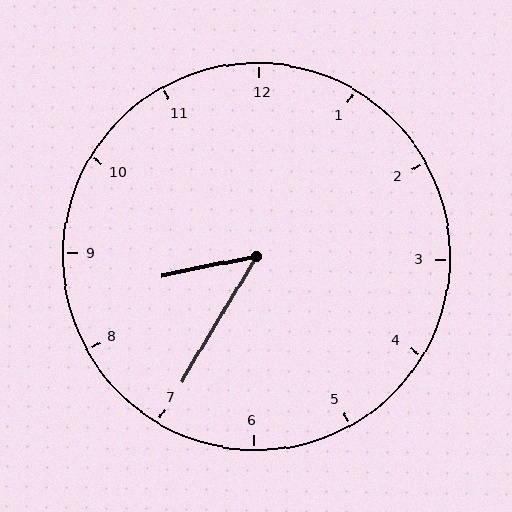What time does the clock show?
8:35.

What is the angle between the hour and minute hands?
Approximately 48 degrees.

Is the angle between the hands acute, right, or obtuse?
It is acute.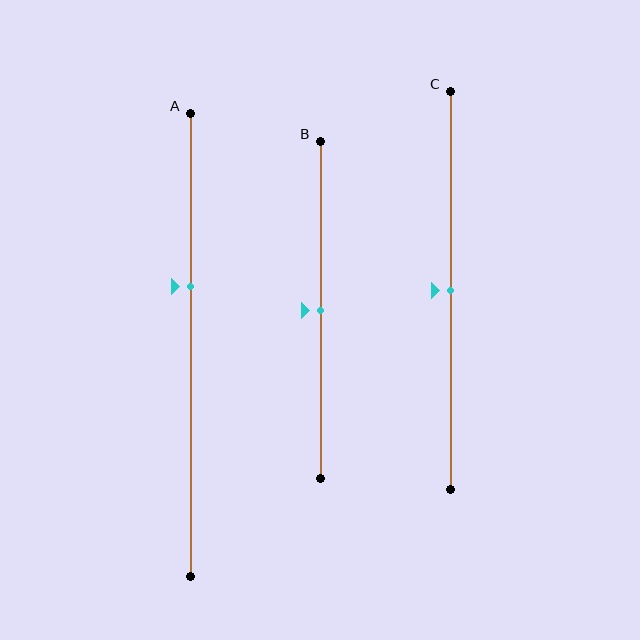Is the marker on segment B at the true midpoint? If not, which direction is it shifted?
Yes, the marker on segment B is at the true midpoint.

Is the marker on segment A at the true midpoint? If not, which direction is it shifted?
No, the marker on segment A is shifted upward by about 13% of the segment length.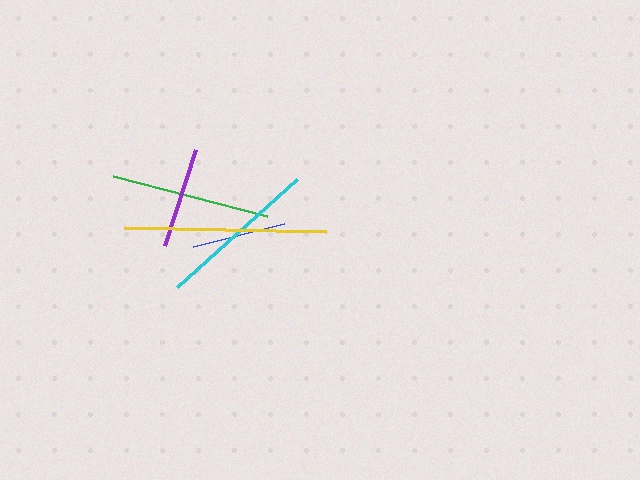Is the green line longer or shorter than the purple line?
The green line is longer than the purple line.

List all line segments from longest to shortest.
From longest to shortest: yellow, cyan, green, purple, blue.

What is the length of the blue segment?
The blue segment is approximately 94 pixels long.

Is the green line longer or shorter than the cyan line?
The cyan line is longer than the green line.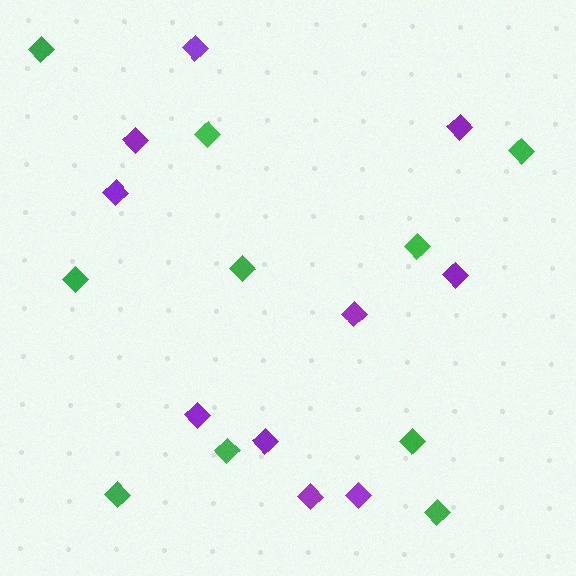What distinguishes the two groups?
There are 2 groups: one group of purple diamonds (10) and one group of green diamonds (10).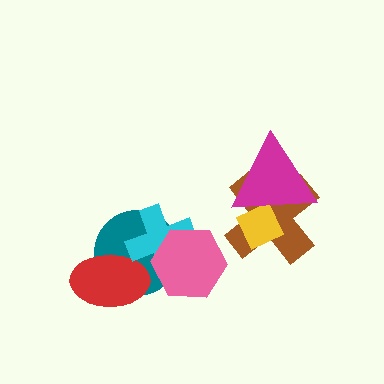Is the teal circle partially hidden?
Yes, it is partially covered by another shape.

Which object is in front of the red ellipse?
The cyan cross is in front of the red ellipse.